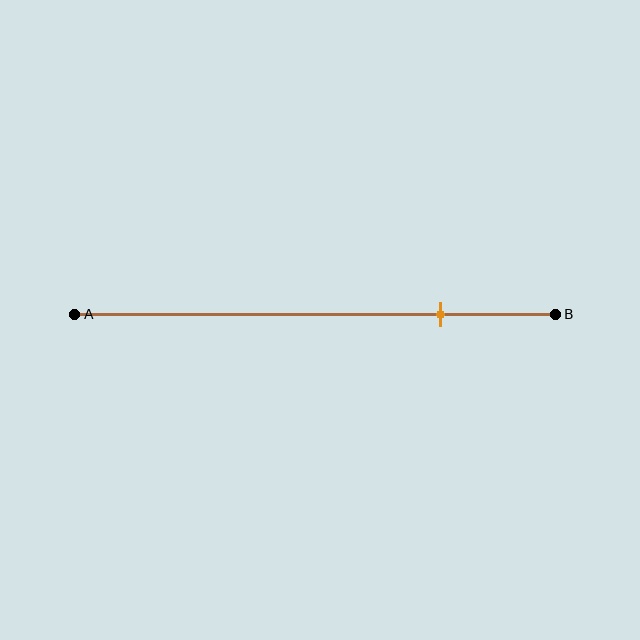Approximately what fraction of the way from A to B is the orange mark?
The orange mark is approximately 75% of the way from A to B.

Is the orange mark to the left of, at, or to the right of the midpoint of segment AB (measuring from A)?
The orange mark is to the right of the midpoint of segment AB.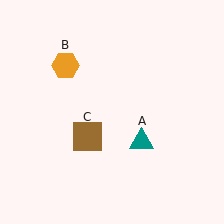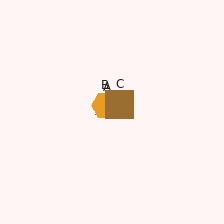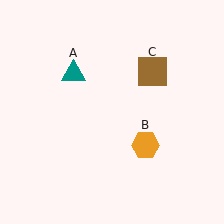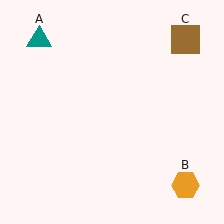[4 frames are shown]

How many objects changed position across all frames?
3 objects changed position: teal triangle (object A), orange hexagon (object B), brown square (object C).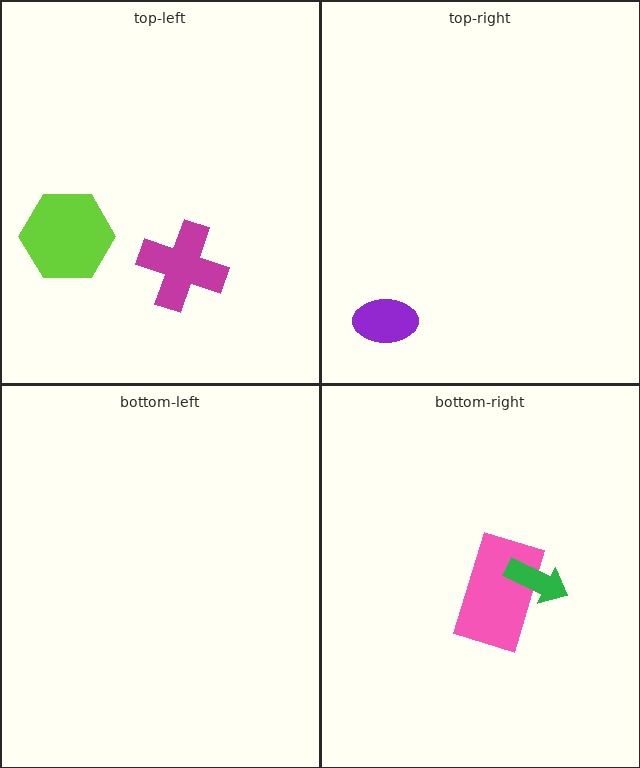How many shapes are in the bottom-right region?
2.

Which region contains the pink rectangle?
The bottom-right region.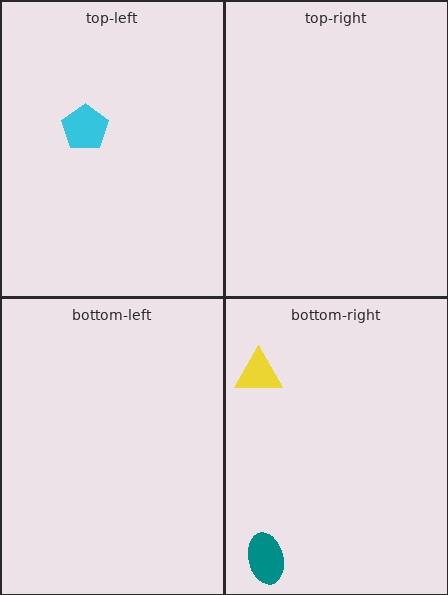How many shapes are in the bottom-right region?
2.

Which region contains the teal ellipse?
The bottom-right region.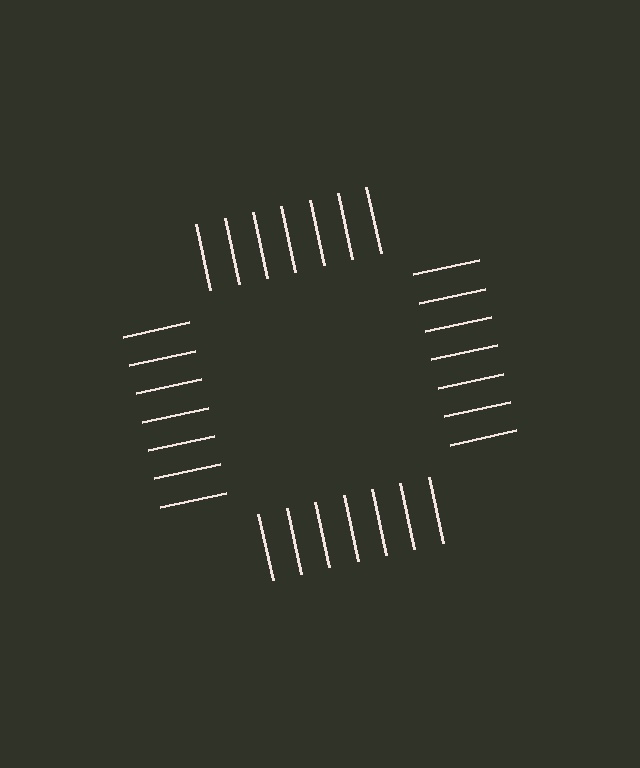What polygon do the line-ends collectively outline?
An illusory square — the line segments terminate on its edges but no continuous stroke is drawn.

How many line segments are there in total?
28 — 7 along each of the 4 edges.